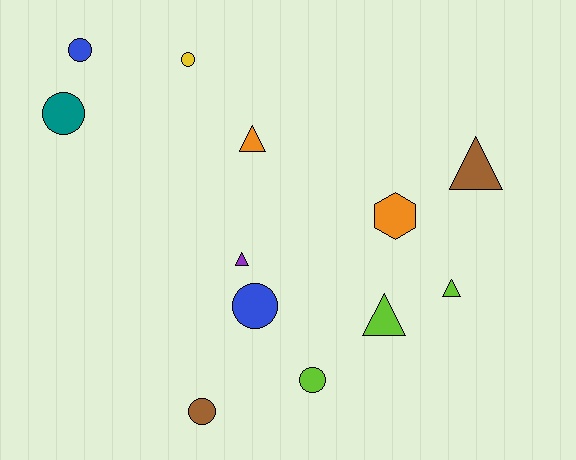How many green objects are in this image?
There are no green objects.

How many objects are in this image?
There are 12 objects.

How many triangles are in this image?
There are 5 triangles.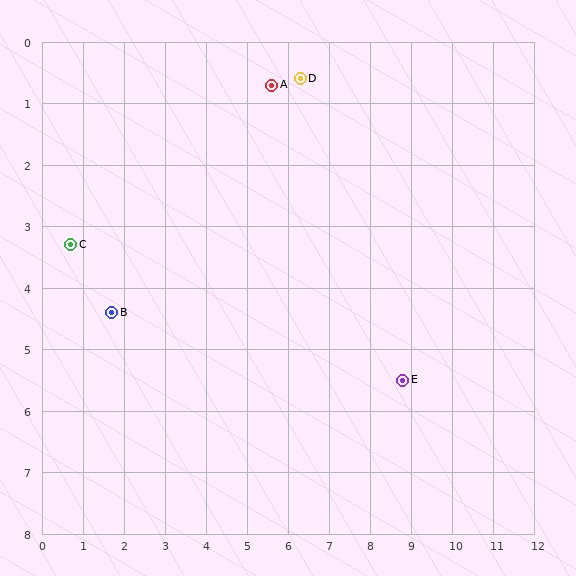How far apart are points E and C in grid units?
Points E and C are about 8.4 grid units apart.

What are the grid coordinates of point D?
Point D is at approximately (6.3, 0.6).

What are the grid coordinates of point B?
Point B is at approximately (1.7, 4.4).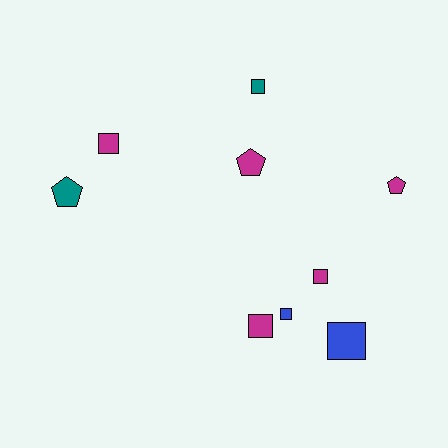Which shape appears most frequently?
Square, with 6 objects.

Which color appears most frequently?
Magenta, with 5 objects.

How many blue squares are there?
There are 2 blue squares.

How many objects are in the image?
There are 9 objects.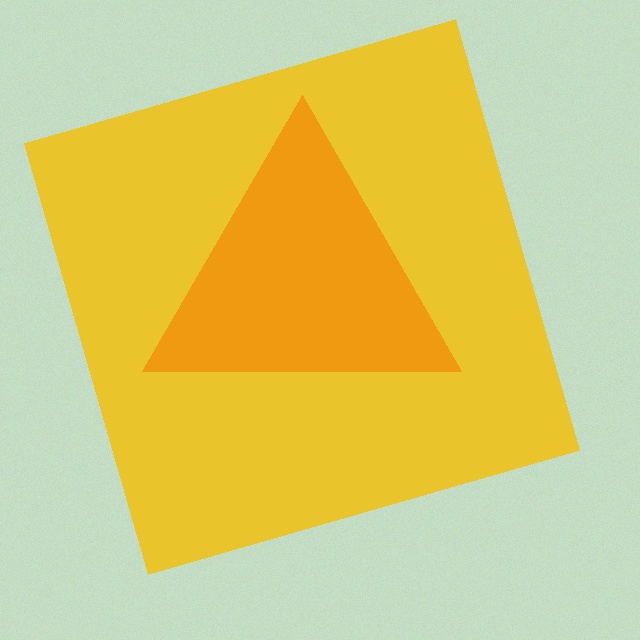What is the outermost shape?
The yellow square.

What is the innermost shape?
The orange triangle.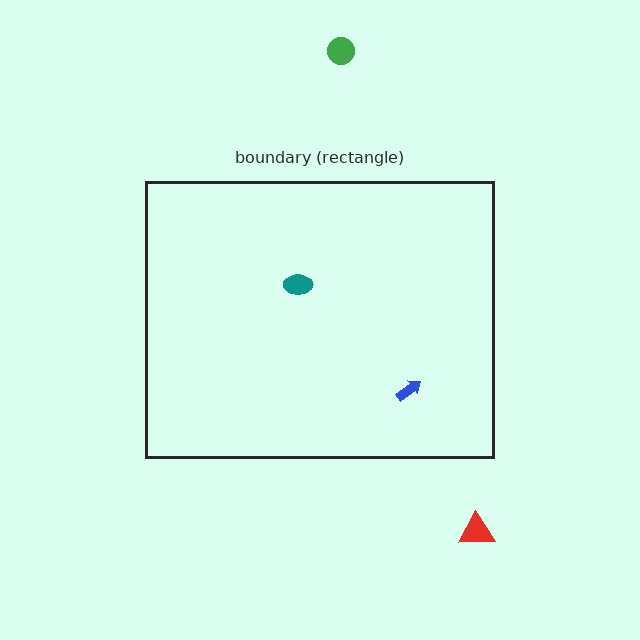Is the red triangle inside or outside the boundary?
Outside.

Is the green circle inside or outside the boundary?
Outside.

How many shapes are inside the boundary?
2 inside, 2 outside.